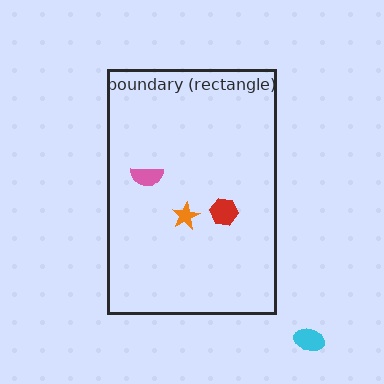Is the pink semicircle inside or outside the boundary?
Inside.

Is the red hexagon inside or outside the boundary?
Inside.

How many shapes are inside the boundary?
3 inside, 1 outside.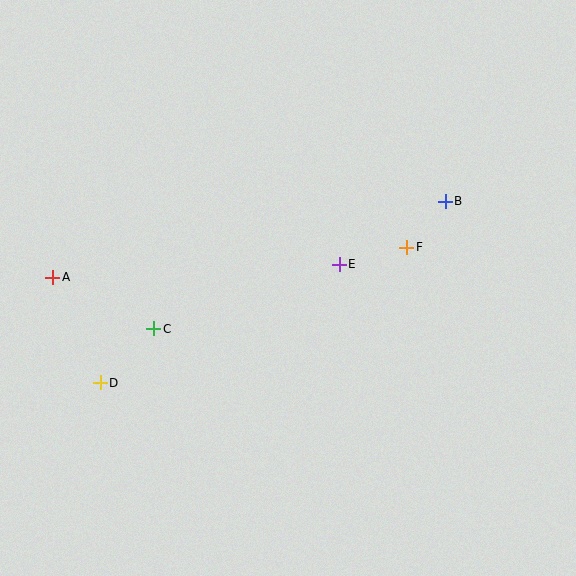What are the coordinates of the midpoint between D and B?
The midpoint between D and B is at (273, 292).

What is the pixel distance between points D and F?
The distance between D and F is 335 pixels.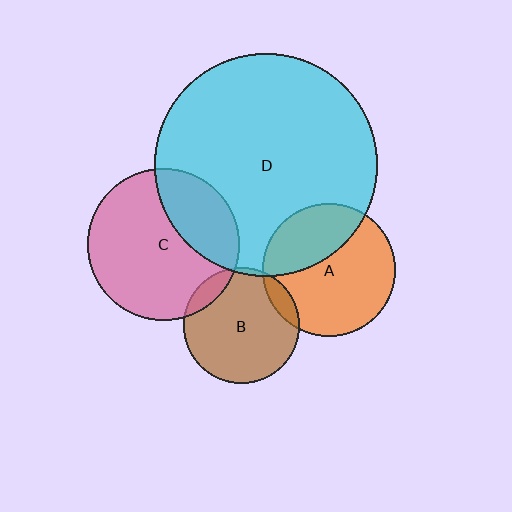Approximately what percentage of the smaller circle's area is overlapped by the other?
Approximately 35%.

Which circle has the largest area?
Circle D (cyan).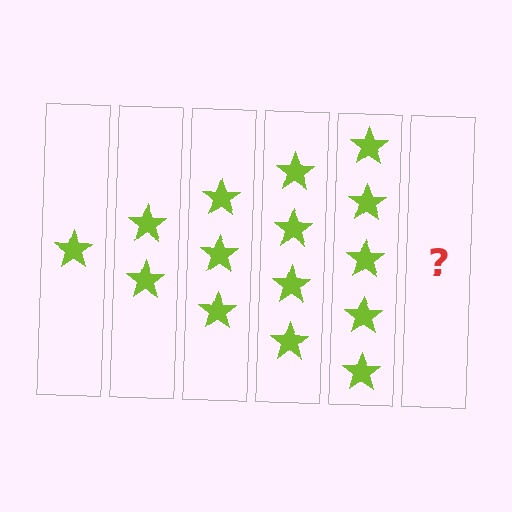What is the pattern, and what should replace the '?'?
The pattern is that each step adds one more star. The '?' should be 6 stars.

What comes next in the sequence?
The next element should be 6 stars.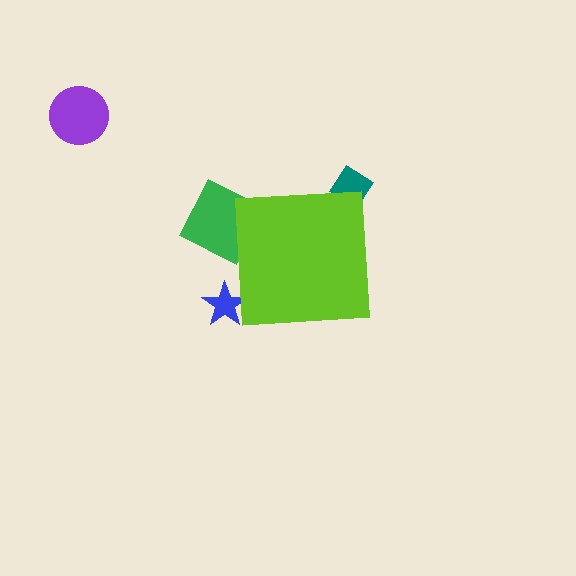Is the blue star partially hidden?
Yes, the blue star is partially hidden behind the lime square.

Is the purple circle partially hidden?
No, the purple circle is fully visible.